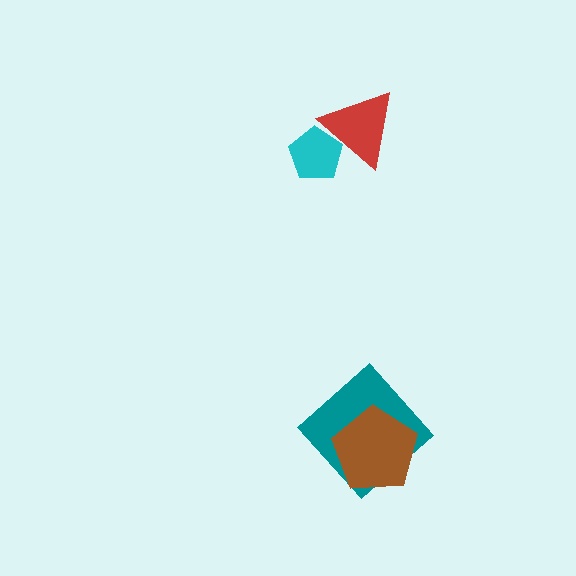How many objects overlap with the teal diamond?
1 object overlaps with the teal diamond.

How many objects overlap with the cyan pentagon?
1 object overlaps with the cyan pentagon.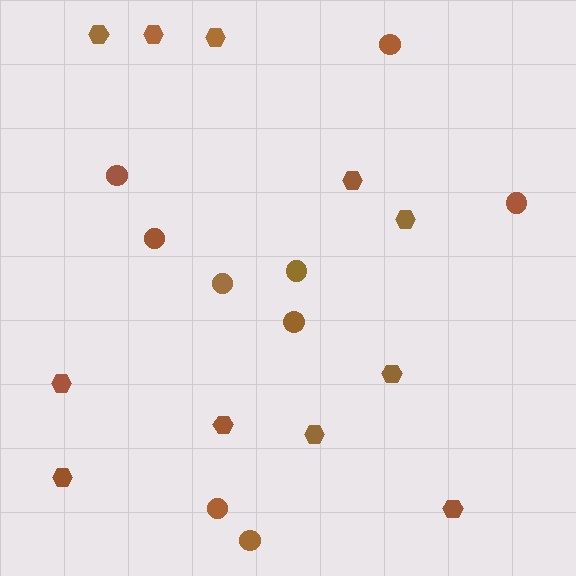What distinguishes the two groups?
There are 2 groups: one group of circles (9) and one group of hexagons (11).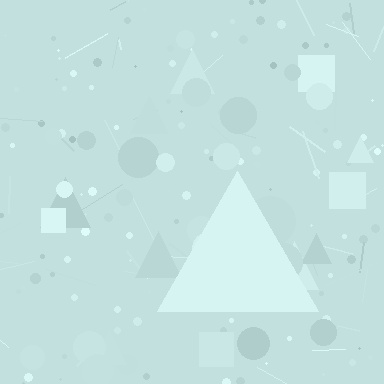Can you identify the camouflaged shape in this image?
The camouflaged shape is a triangle.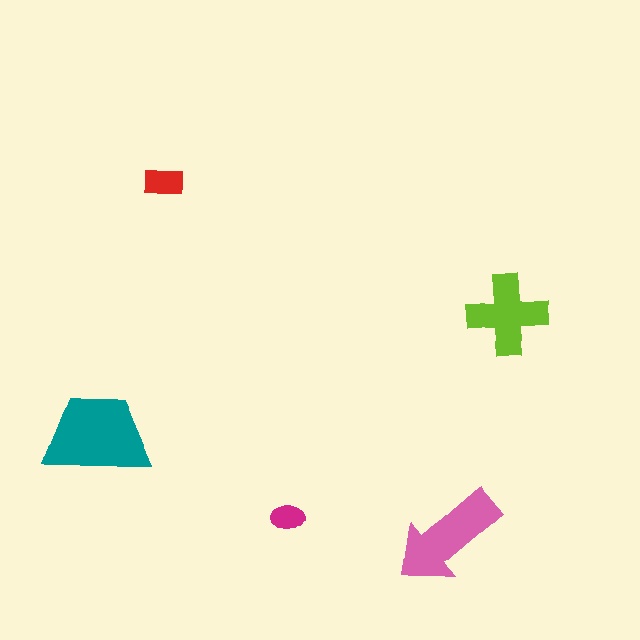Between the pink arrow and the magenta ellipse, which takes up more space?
The pink arrow.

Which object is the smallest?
The magenta ellipse.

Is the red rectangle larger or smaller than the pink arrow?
Smaller.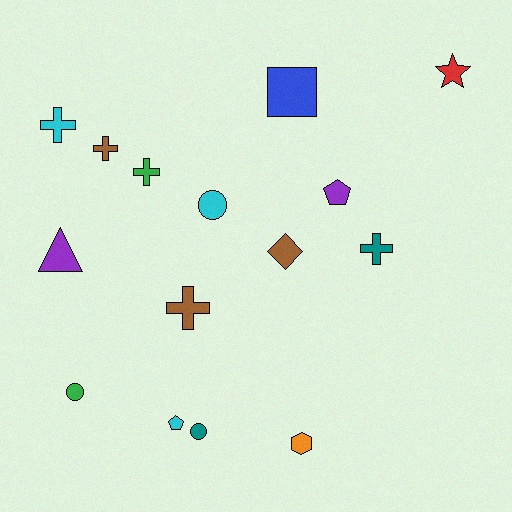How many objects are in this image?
There are 15 objects.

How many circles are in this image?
There are 3 circles.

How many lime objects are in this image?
There are no lime objects.